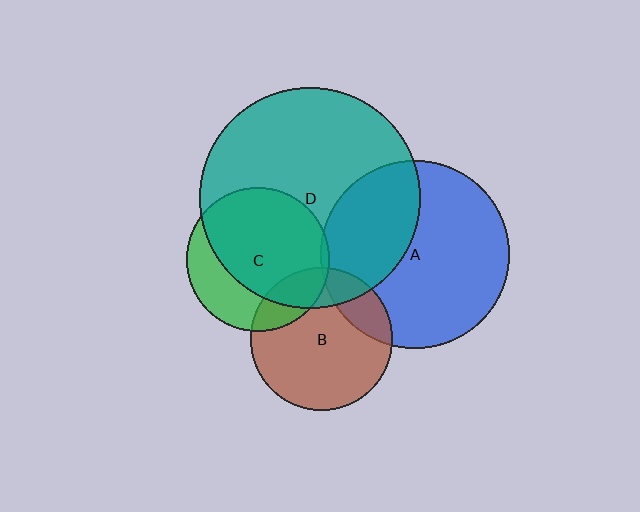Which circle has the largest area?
Circle D (teal).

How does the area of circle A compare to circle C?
Approximately 1.7 times.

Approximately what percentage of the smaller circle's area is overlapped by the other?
Approximately 20%.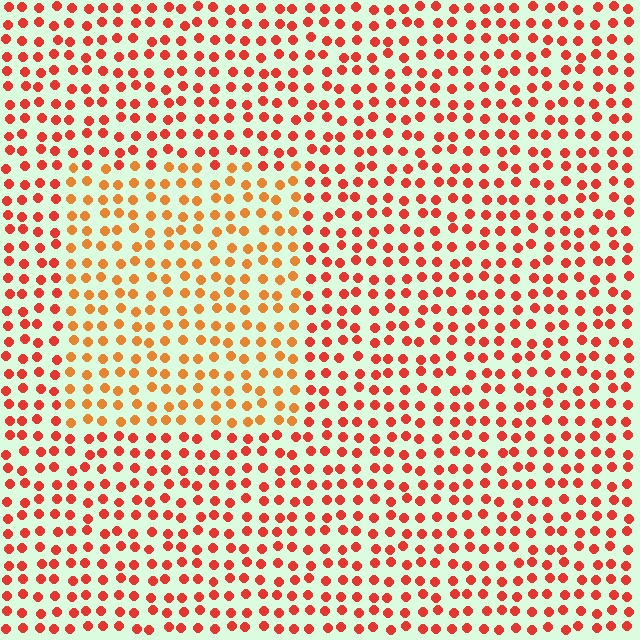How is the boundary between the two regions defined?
The boundary is defined purely by a slight shift in hue (about 26 degrees). Spacing, size, and orientation are identical on both sides.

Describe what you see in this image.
The image is filled with small red elements in a uniform arrangement. A rectangle-shaped region is visible where the elements are tinted to a slightly different hue, forming a subtle color boundary.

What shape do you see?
I see a rectangle.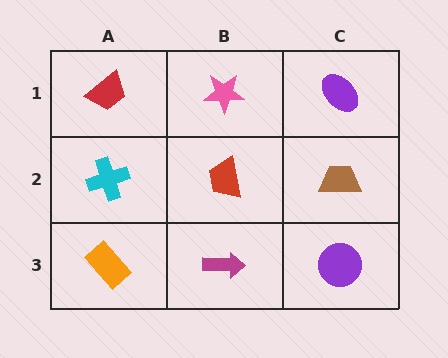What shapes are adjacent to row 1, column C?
A brown trapezoid (row 2, column C), a pink star (row 1, column B).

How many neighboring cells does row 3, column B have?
3.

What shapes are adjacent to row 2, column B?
A pink star (row 1, column B), a magenta arrow (row 3, column B), a cyan cross (row 2, column A), a brown trapezoid (row 2, column C).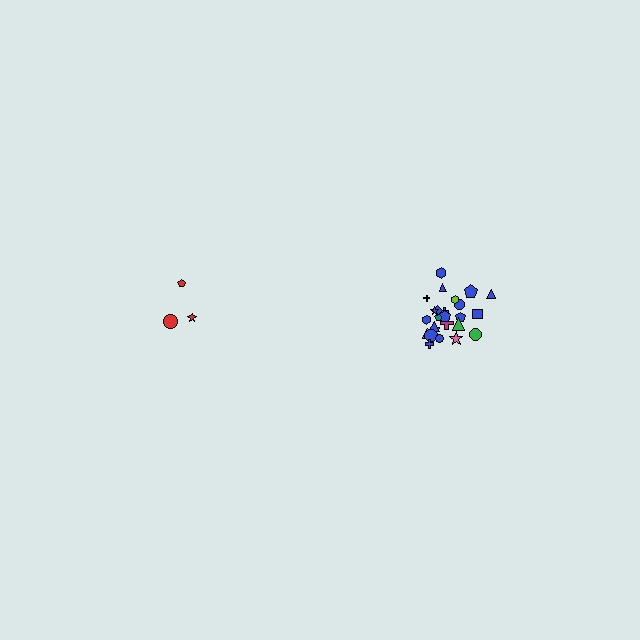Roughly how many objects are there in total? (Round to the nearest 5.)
Roughly 30 objects in total.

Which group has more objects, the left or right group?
The right group.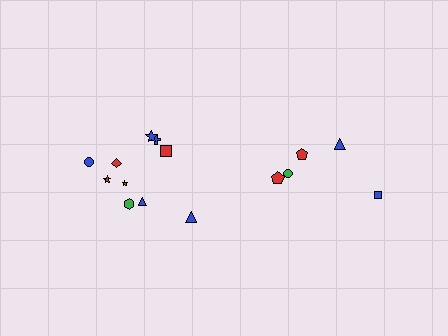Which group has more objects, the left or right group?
The left group.